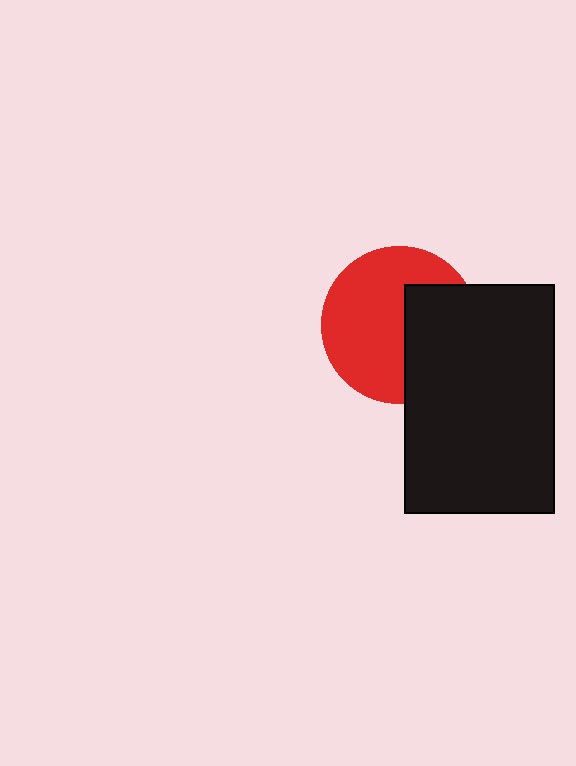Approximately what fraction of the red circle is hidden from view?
Roughly 38% of the red circle is hidden behind the black rectangle.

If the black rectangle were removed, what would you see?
You would see the complete red circle.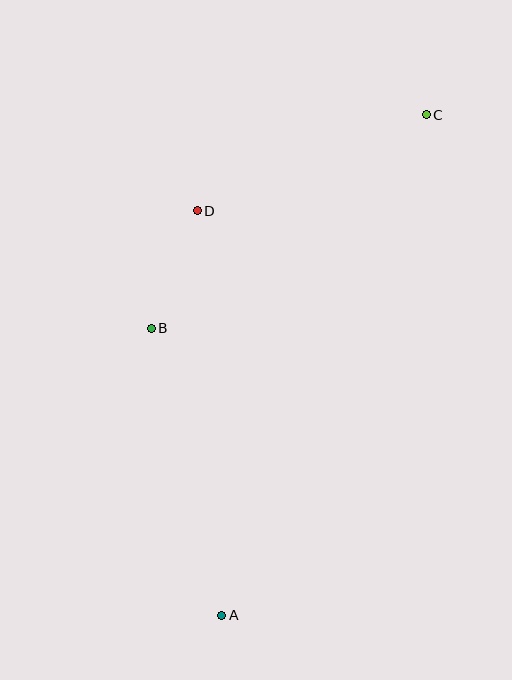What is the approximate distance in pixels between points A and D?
The distance between A and D is approximately 405 pixels.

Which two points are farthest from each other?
Points A and C are farthest from each other.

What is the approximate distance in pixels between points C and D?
The distance between C and D is approximately 248 pixels.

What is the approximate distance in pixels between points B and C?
The distance between B and C is approximately 348 pixels.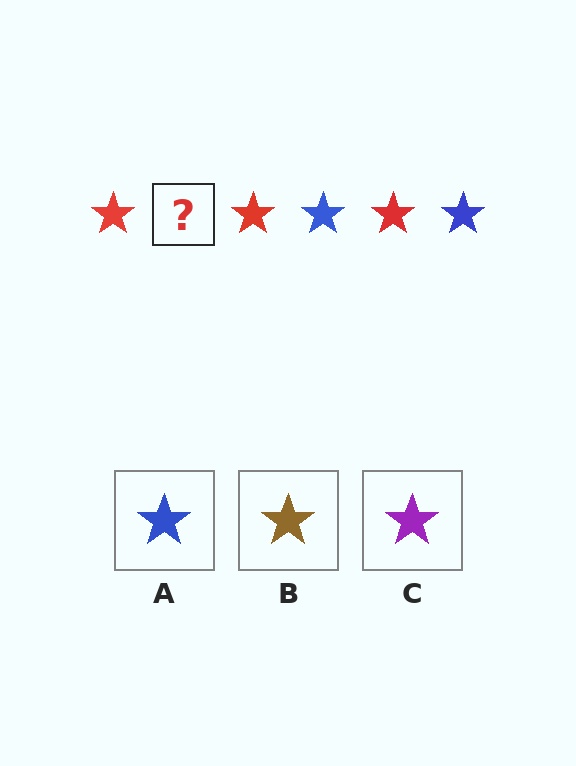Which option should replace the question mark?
Option A.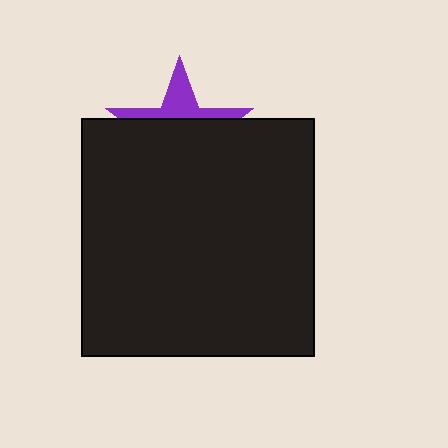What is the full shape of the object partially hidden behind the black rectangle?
The partially hidden object is a purple star.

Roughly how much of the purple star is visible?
A small part of it is visible (roughly 33%).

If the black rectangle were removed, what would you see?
You would see the complete purple star.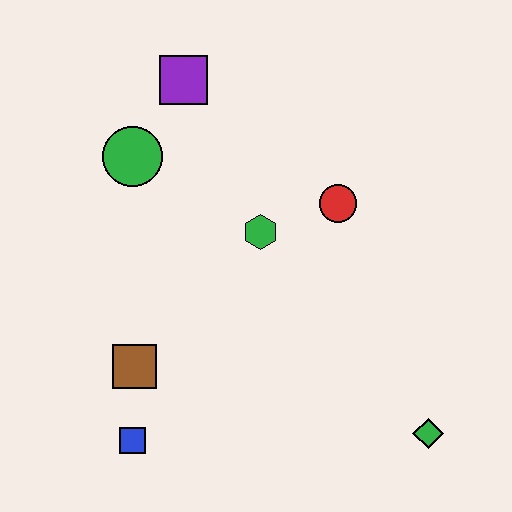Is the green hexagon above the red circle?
No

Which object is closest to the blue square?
The brown square is closest to the blue square.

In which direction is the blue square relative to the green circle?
The blue square is below the green circle.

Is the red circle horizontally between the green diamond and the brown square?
Yes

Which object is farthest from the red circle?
The blue square is farthest from the red circle.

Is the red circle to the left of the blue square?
No